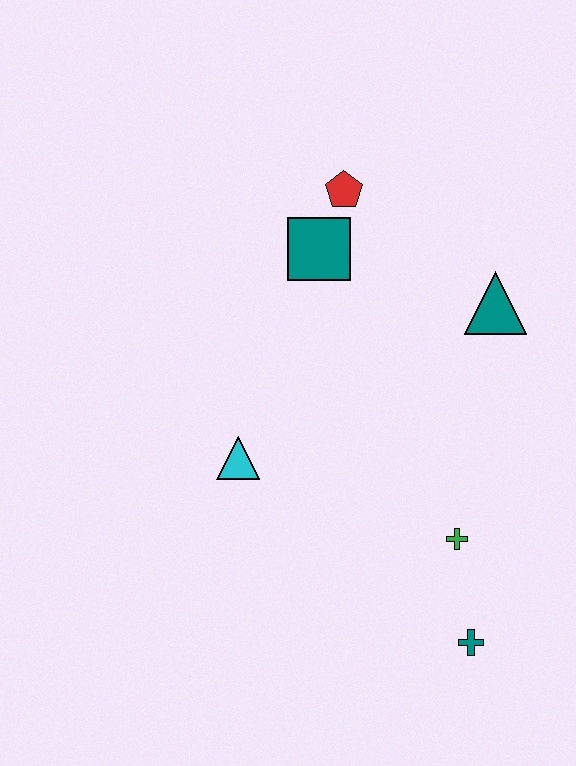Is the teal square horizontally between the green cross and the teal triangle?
No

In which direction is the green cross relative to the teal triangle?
The green cross is below the teal triangle.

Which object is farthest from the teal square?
The teal cross is farthest from the teal square.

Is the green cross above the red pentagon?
No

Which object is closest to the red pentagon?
The teal square is closest to the red pentagon.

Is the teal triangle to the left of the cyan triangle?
No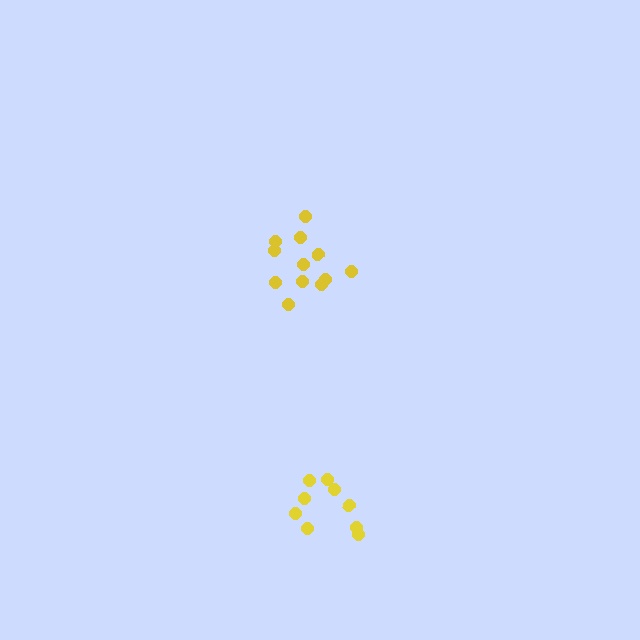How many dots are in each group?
Group 1: 9 dots, Group 2: 12 dots (21 total).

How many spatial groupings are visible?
There are 2 spatial groupings.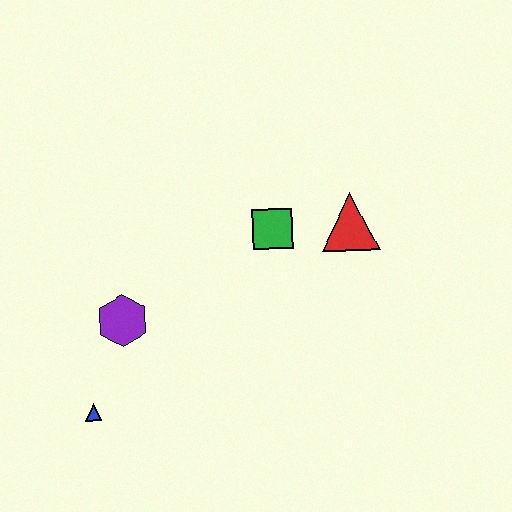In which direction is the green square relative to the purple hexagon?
The green square is to the right of the purple hexagon.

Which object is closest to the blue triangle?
The purple hexagon is closest to the blue triangle.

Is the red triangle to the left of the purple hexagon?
No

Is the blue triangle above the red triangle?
No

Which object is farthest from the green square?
The blue triangle is farthest from the green square.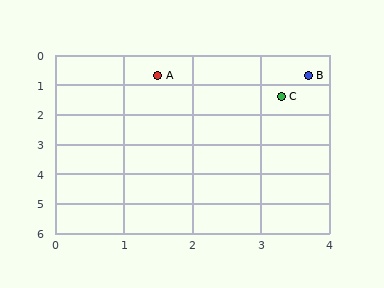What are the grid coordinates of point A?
Point A is at approximately (1.5, 0.7).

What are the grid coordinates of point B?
Point B is at approximately (3.7, 0.7).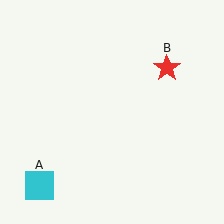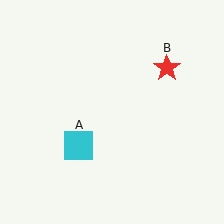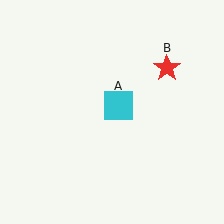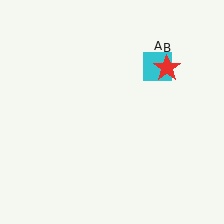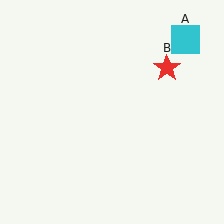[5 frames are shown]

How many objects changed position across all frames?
1 object changed position: cyan square (object A).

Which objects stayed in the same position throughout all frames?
Red star (object B) remained stationary.